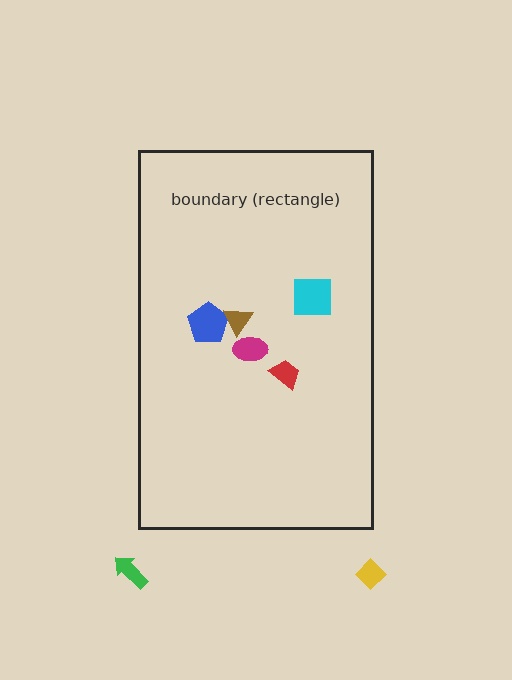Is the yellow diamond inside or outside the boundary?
Outside.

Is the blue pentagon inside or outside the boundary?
Inside.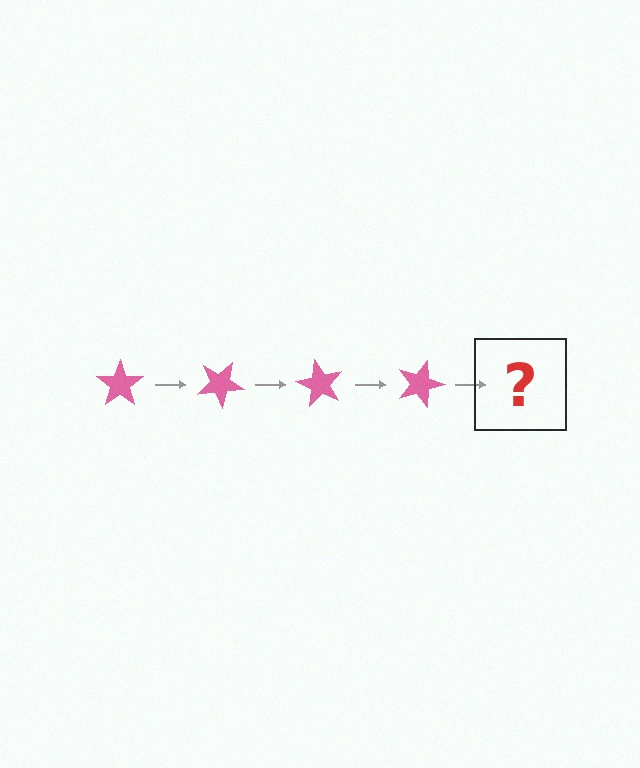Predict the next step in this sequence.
The next step is a pink star rotated 120 degrees.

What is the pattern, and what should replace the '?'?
The pattern is that the star rotates 30 degrees each step. The '?' should be a pink star rotated 120 degrees.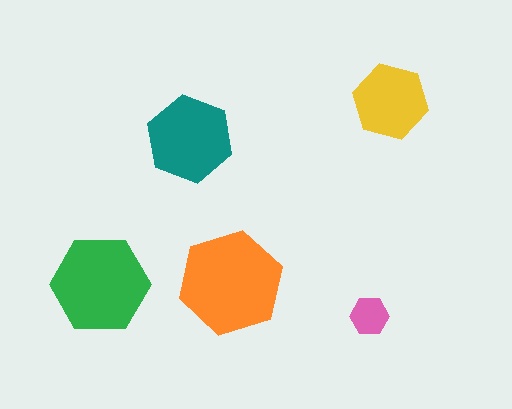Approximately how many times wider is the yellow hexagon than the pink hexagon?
About 2 times wider.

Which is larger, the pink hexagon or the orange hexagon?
The orange one.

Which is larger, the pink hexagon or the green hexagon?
The green one.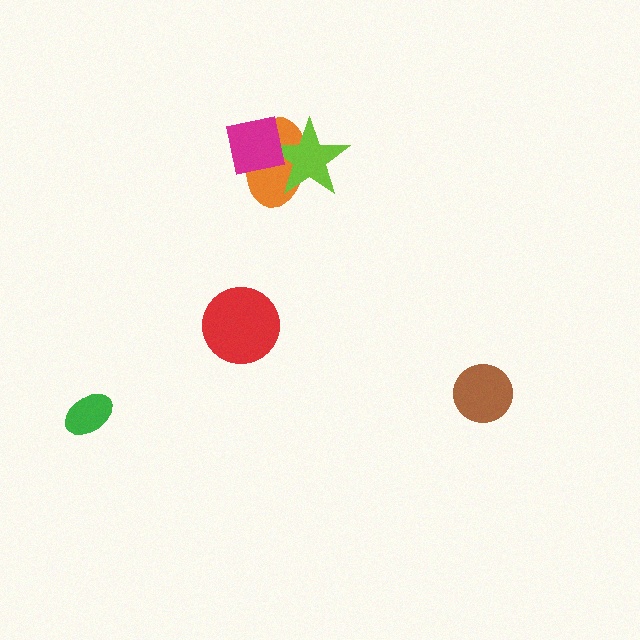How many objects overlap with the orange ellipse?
2 objects overlap with the orange ellipse.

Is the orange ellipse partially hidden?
Yes, it is partially covered by another shape.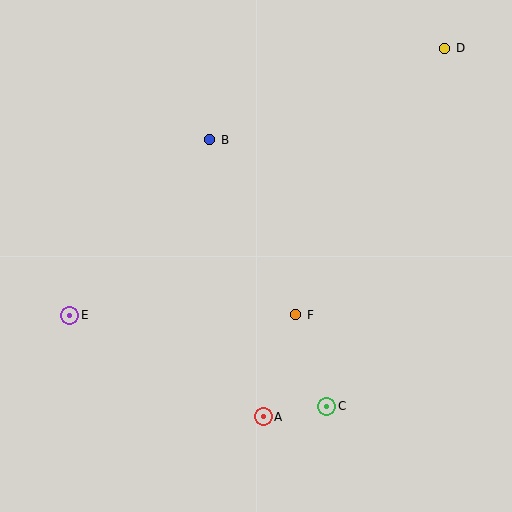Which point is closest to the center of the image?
Point F at (296, 315) is closest to the center.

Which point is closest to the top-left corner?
Point B is closest to the top-left corner.